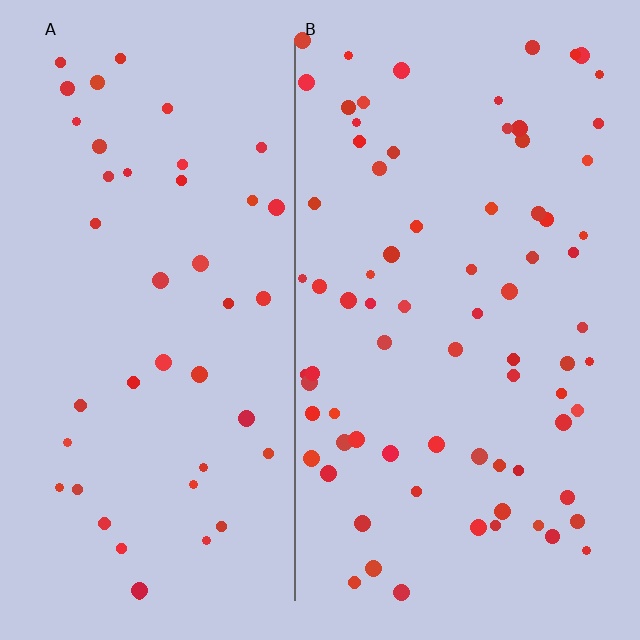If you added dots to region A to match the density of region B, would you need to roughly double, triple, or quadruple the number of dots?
Approximately double.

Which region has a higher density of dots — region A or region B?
B (the right).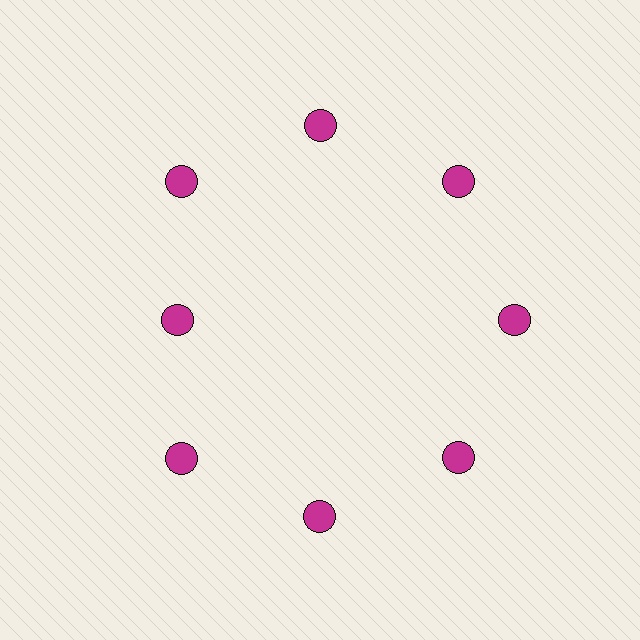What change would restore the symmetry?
The symmetry would be restored by moving it outward, back onto the ring so that all 8 circles sit at equal angles and equal distance from the center.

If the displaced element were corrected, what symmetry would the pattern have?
It would have 8-fold rotational symmetry — the pattern would map onto itself every 45 degrees.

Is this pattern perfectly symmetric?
No. The 8 magenta circles are arranged in a ring, but one element near the 9 o'clock position is pulled inward toward the center, breaking the 8-fold rotational symmetry.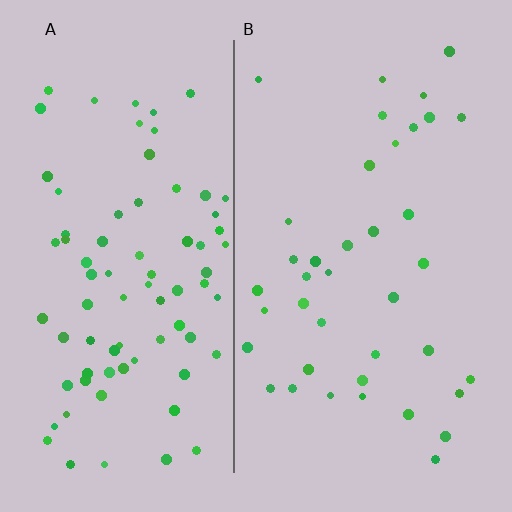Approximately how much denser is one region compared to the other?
Approximately 2.0× — region A over region B.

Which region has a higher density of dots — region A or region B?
A (the left).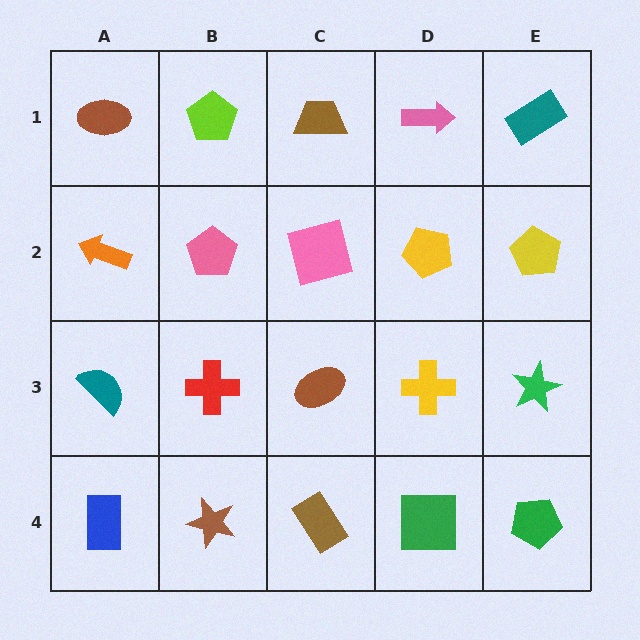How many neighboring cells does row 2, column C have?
4.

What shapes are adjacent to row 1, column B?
A pink pentagon (row 2, column B), a brown ellipse (row 1, column A), a brown trapezoid (row 1, column C).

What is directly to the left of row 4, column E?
A green square.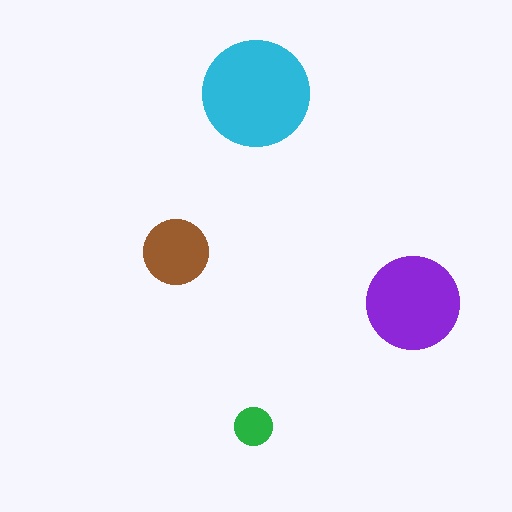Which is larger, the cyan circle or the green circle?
The cyan one.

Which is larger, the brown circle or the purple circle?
The purple one.